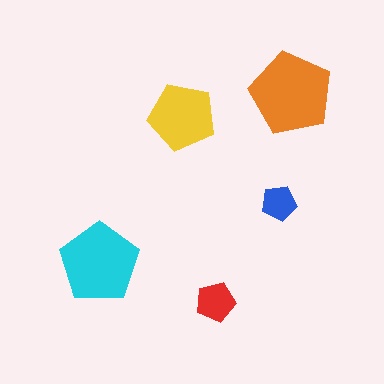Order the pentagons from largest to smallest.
the orange one, the cyan one, the yellow one, the red one, the blue one.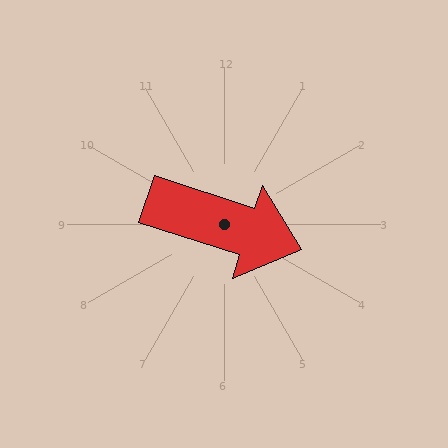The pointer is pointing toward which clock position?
Roughly 4 o'clock.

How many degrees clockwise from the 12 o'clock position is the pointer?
Approximately 108 degrees.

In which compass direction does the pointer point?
East.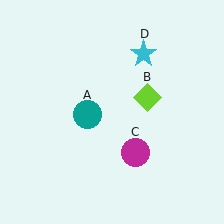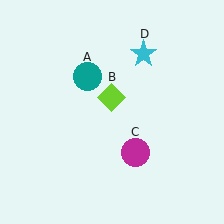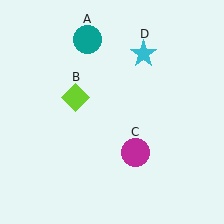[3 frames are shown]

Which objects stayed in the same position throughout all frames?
Magenta circle (object C) and cyan star (object D) remained stationary.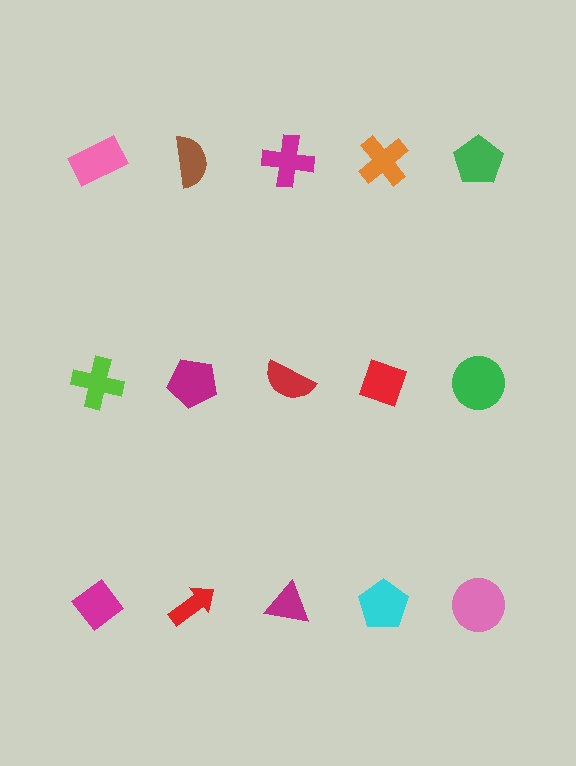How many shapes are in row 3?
5 shapes.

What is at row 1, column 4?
An orange cross.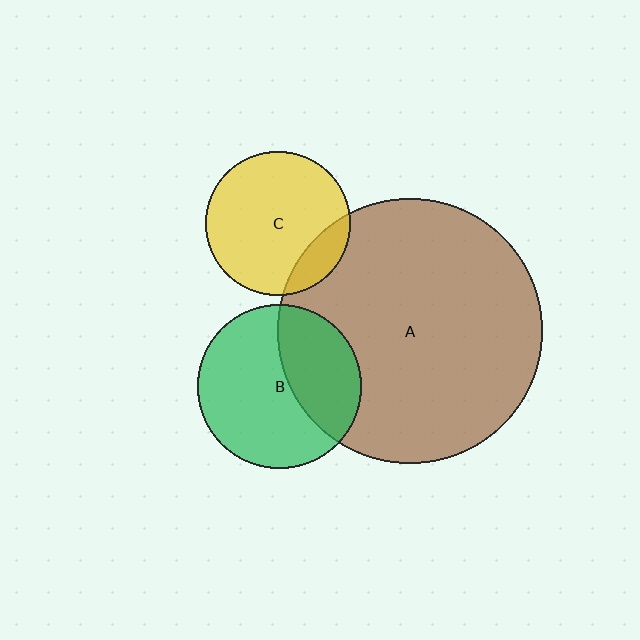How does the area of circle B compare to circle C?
Approximately 1.3 times.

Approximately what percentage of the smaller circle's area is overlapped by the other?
Approximately 35%.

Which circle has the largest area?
Circle A (brown).